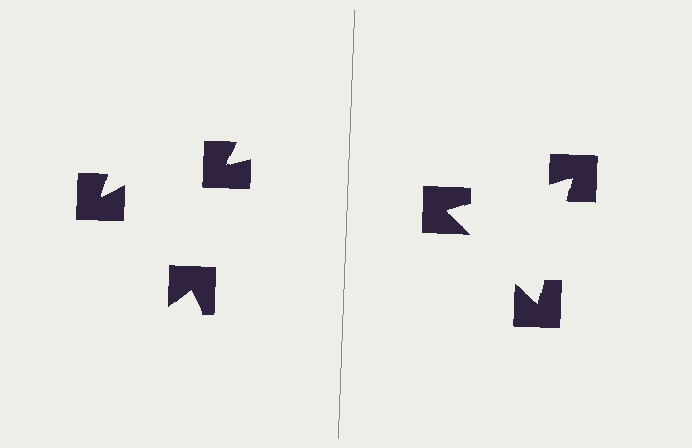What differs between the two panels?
The notched squares are positioned identically on both sides; only the wedge orientations differ. On the right they align to a triangle; on the left they are misaligned.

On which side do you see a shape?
An illusory triangle appears on the right side. On the left side the wedge cuts are rotated, so no coherent shape forms.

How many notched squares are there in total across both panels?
6 — 3 on each side.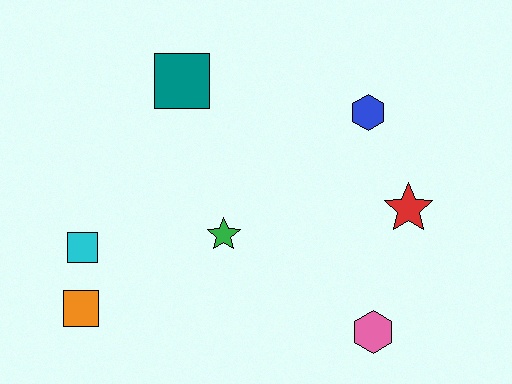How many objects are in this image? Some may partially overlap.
There are 7 objects.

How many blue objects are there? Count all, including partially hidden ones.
There is 1 blue object.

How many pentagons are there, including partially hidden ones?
There are no pentagons.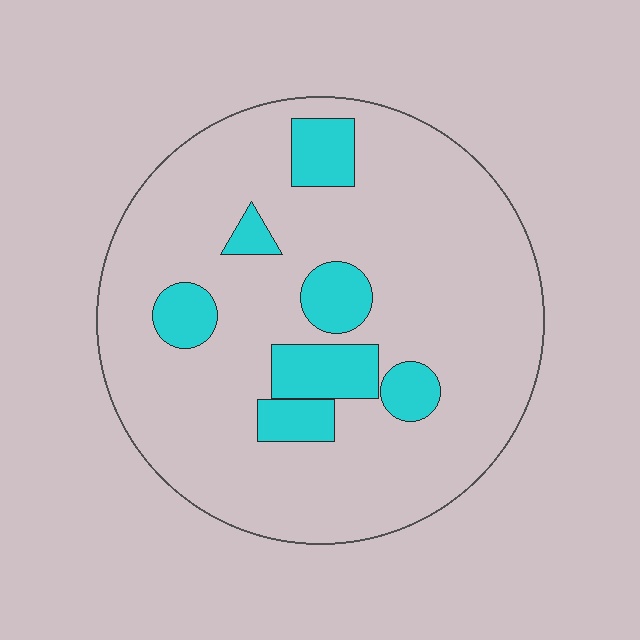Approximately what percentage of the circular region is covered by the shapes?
Approximately 15%.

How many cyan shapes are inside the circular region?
7.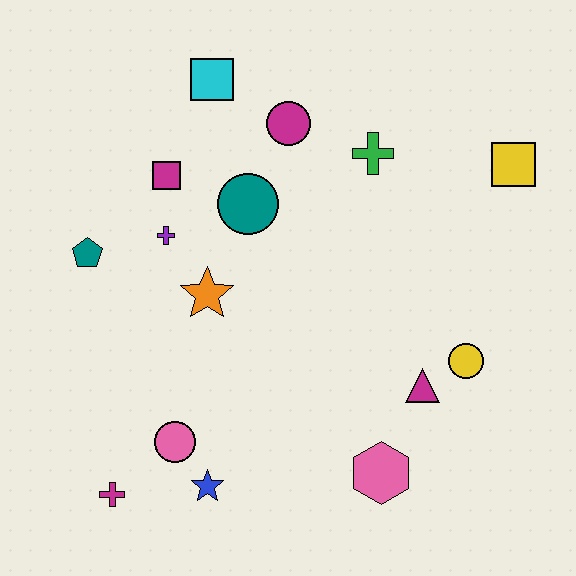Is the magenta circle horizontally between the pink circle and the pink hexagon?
Yes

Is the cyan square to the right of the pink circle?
Yes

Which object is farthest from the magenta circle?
The magenta cross is farthest from the magenta circle.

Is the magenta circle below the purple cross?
No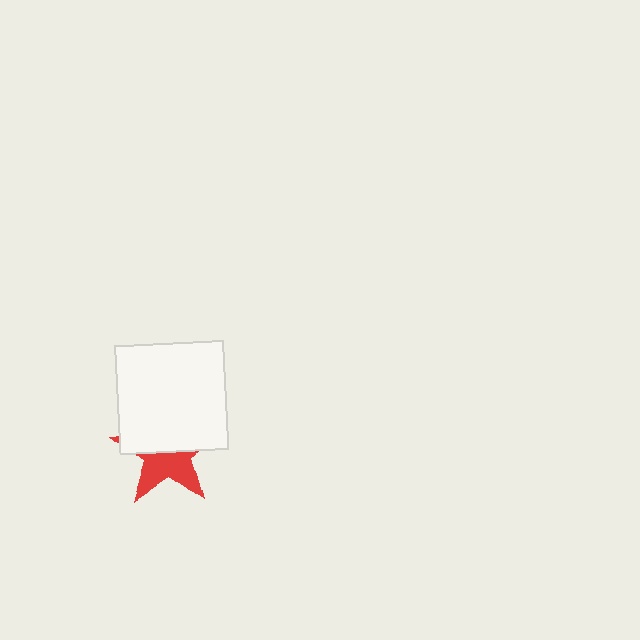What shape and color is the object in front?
The object in front is a white square.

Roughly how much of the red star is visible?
About half of it is visible (roughly 45%).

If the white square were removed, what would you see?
You would see the complete red star.